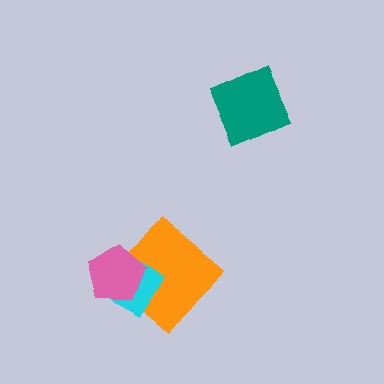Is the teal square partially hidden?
No, no other shape covers it.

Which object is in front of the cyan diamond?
The pink pentagon is in front of the cyan diamond.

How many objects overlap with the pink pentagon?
2 objects overlap with the pink pentagon.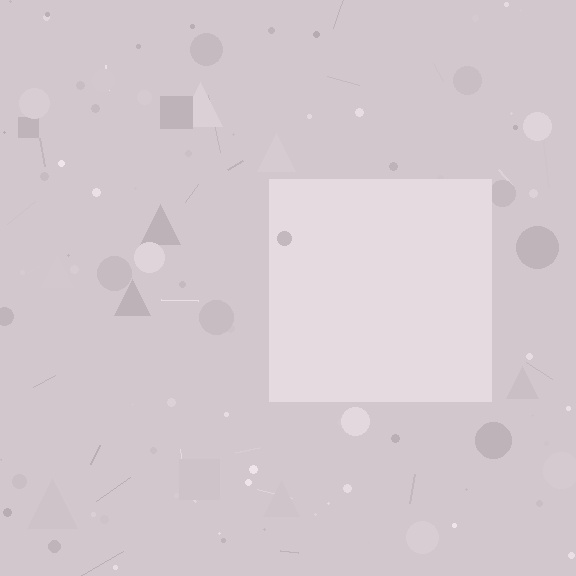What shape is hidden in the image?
A square is hidden in the image.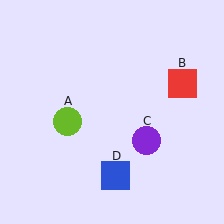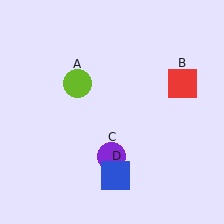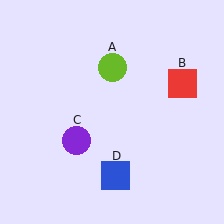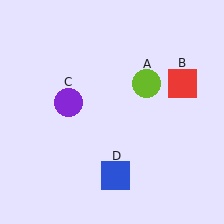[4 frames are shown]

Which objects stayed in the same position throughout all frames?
Red square (object B) and blue square (object D) remained stationary.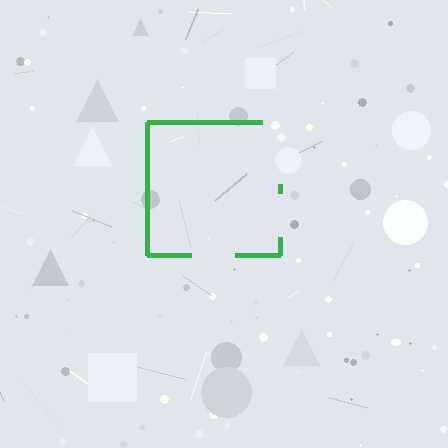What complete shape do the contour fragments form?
The contour fragments form a square.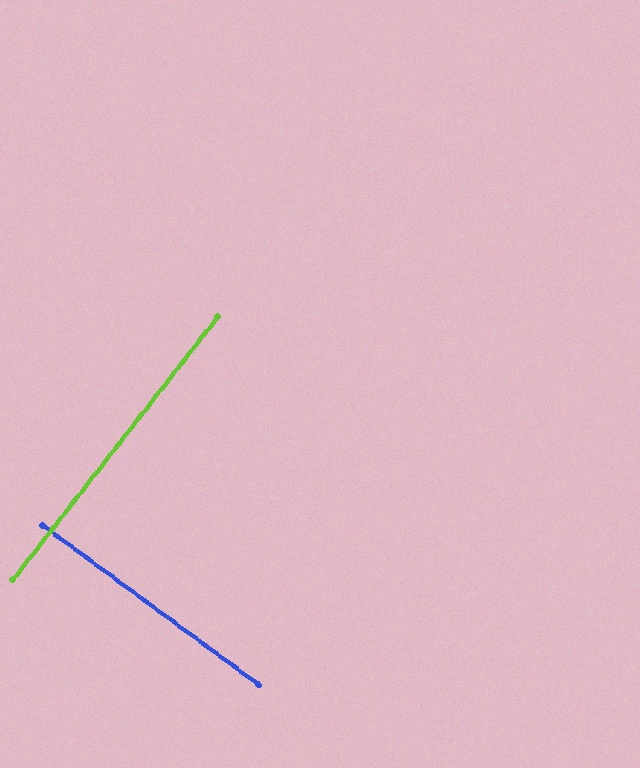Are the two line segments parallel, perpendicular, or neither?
Perpendicular — they meet at approximately 89°.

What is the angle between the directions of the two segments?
Approximately 89 degrees.